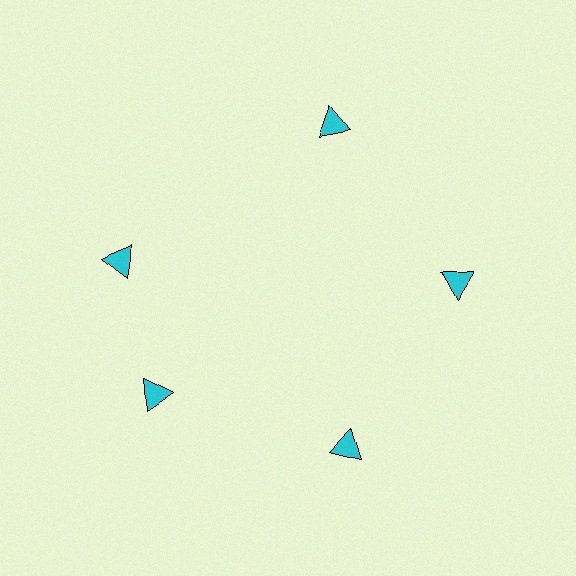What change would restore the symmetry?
The symmetry would be restored by rotating it back into even spacing with its neighbors so that all 5 triangles sit at equal angles and equal distance from the center.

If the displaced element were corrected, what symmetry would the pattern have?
It would have 5-fold rotational symmetry — the pattern would map onto itself every 72 degrees.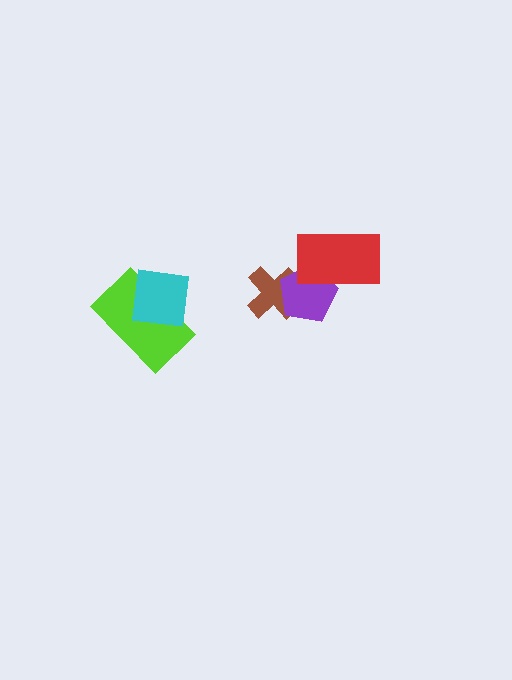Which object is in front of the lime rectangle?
The cyan square is in front of the lime rectangle.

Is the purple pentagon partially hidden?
Yes, it is partially covered by another shape.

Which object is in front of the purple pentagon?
The red rectangle is in front of the purple pentagon.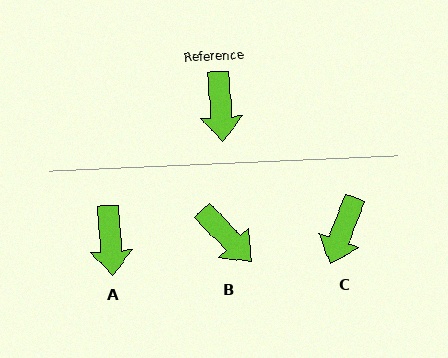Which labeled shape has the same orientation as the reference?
A.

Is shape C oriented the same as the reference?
No, it is off by about 25 degrees.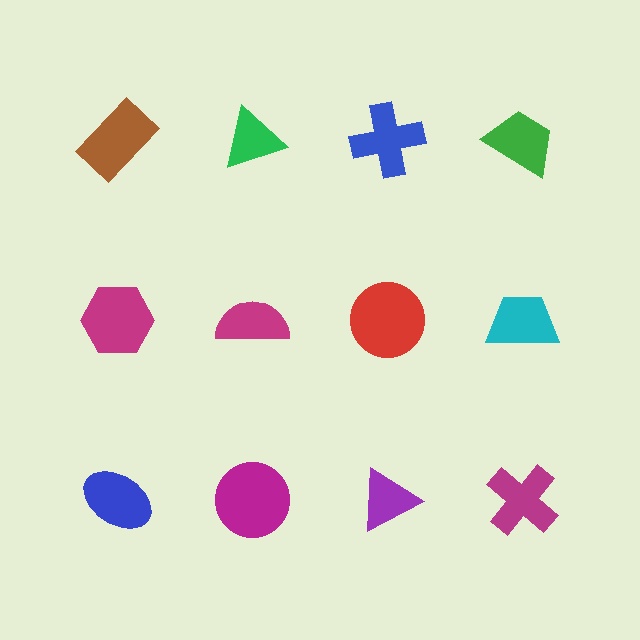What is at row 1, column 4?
A green trapezoid.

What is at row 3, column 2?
A magenta circle.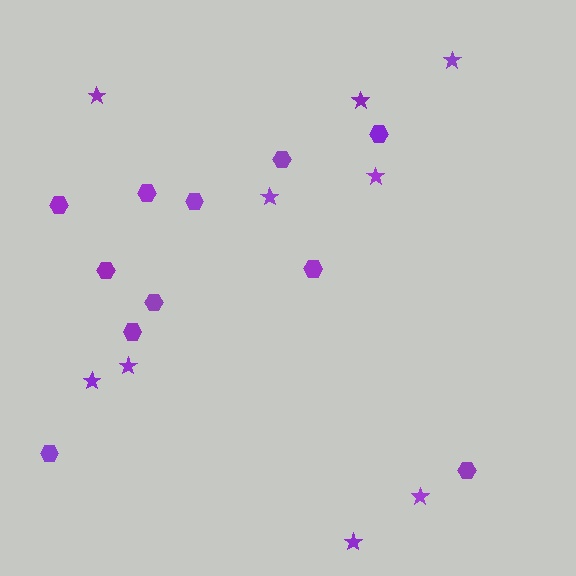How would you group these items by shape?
There are 2 groups: one group of stars (9) and one group of hexagons (11).